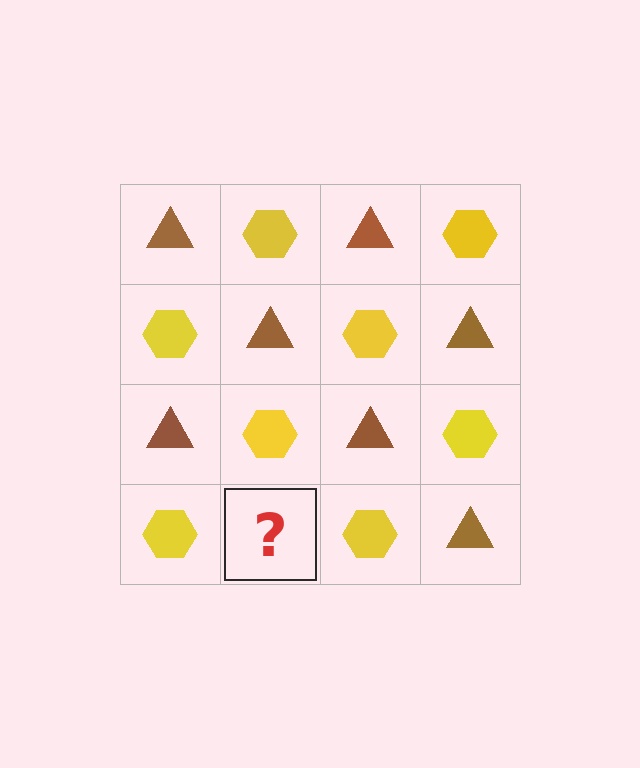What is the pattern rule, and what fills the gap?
The rule is that it alternates brown triangle and yellow hexagon in a checkerboard pattern. The gap should be filled with a brown triangle.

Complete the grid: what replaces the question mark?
The question mark should be replaced with a brown triangle.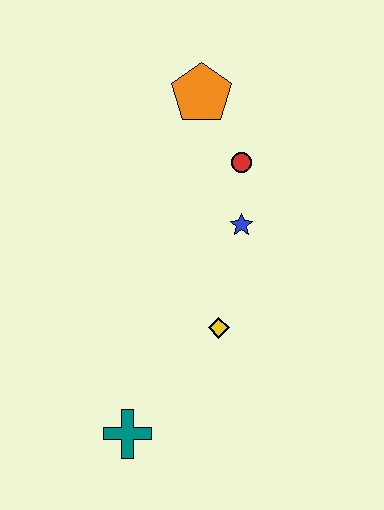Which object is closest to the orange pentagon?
The red circle is closest to the orange pentagon.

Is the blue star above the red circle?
No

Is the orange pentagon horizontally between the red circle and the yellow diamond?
No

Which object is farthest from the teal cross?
The orange pentagon is farthest from the teal cross.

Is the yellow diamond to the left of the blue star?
Yes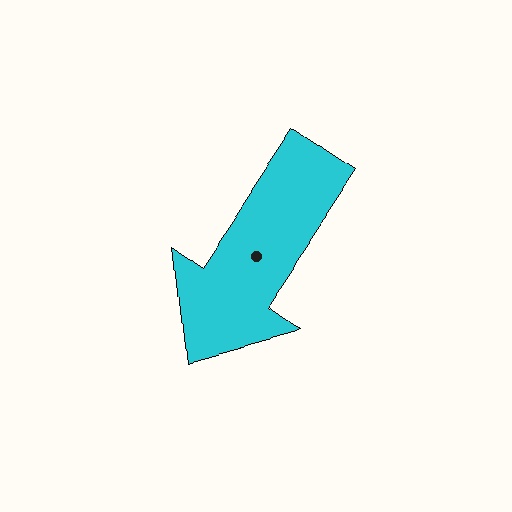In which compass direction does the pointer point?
Southwest.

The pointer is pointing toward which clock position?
Roughly 7 o'clock.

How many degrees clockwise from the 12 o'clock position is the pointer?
Approximately 214 degrees.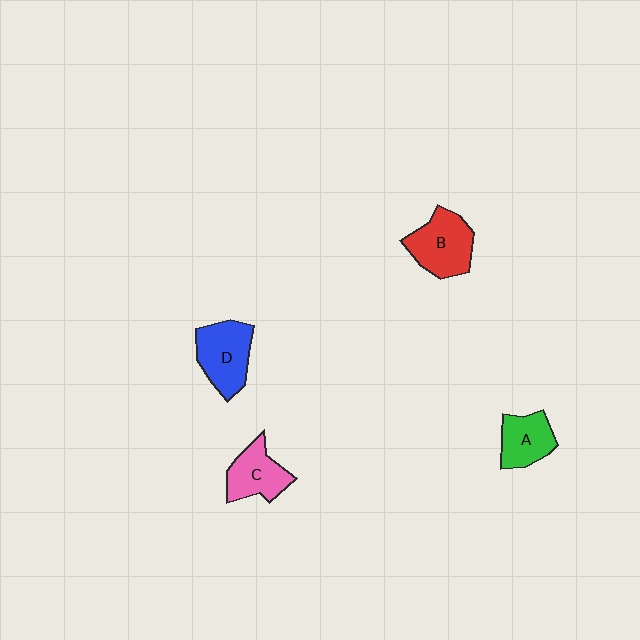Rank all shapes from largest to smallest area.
From largest to smallest: B (red), D (blue), C (pink), A (green).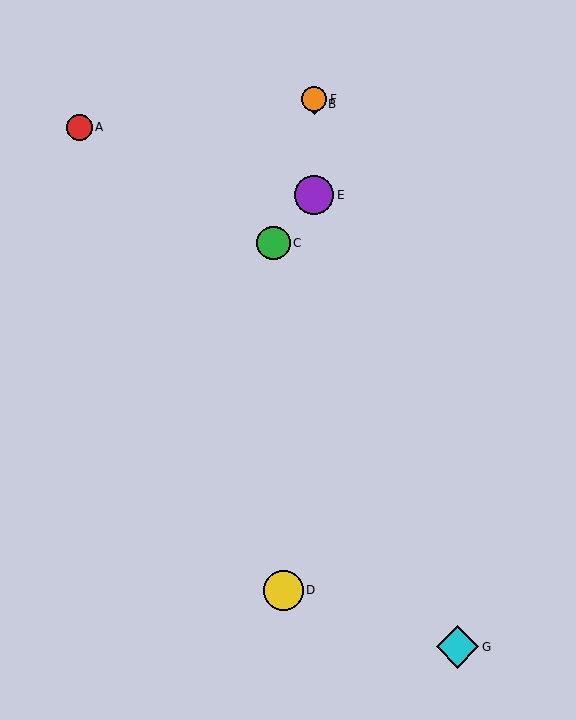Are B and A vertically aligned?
No, B is at x≈314 and A is at x≈79.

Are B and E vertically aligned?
Yes, both are at x≈314.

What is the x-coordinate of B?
Object B is at x≈314.